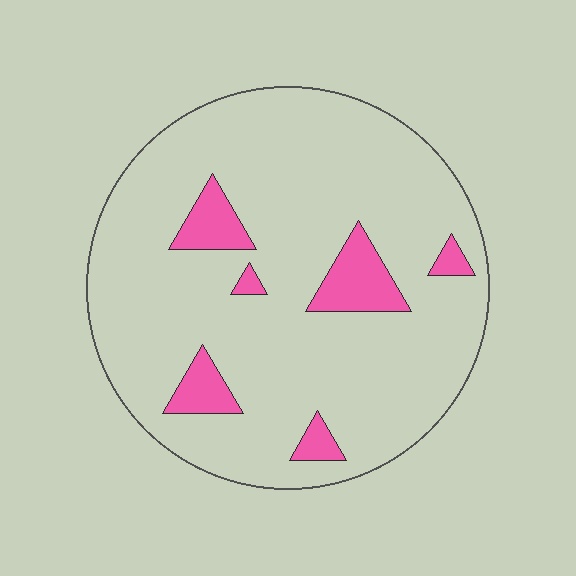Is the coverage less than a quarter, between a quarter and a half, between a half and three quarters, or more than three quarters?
Less than a quarter.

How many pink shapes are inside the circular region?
6.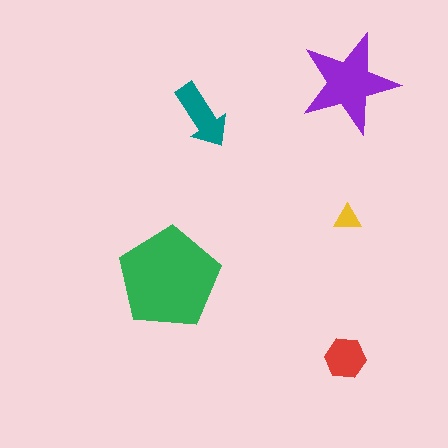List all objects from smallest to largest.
The yellow triangle, the red hexagon, the teal arrow, the purple star, the green pentagon.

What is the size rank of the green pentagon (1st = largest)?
1st.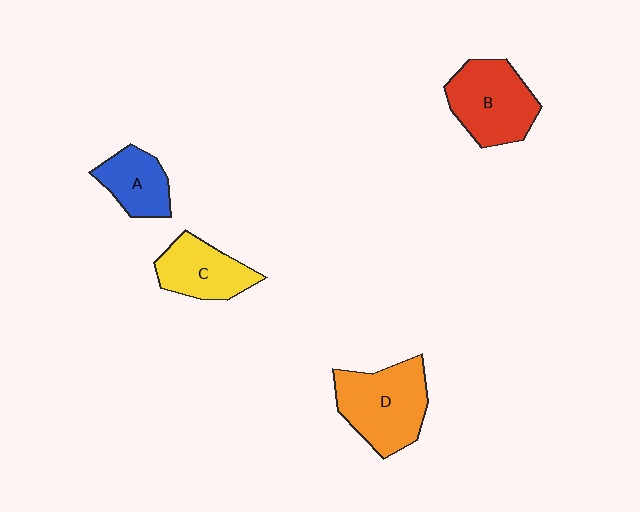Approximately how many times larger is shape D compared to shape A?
Approximately 1.7 times.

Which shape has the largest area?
Shape D (orange).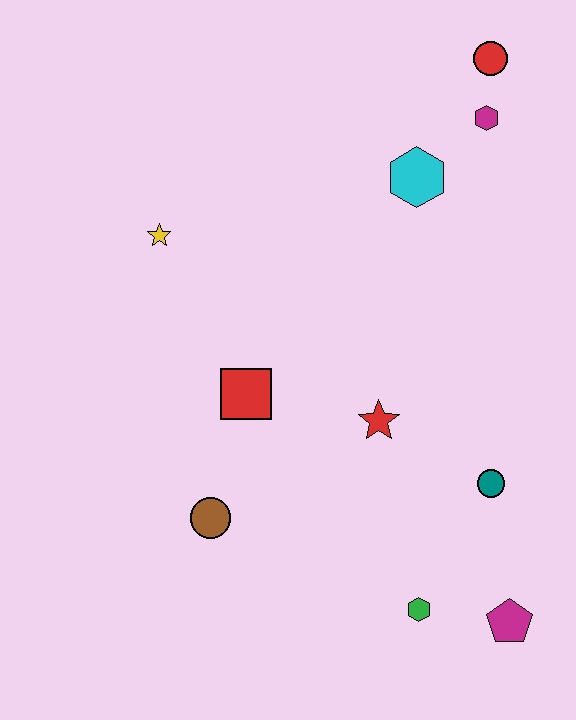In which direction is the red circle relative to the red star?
The red circle is above the red star.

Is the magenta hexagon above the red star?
Yes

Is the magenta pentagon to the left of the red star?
No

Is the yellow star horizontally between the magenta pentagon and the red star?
No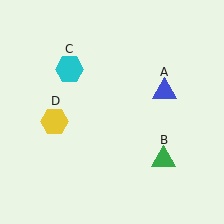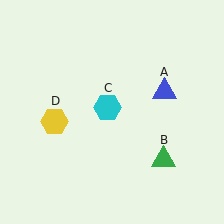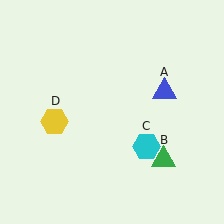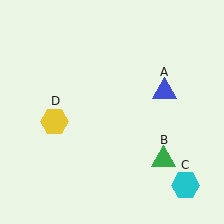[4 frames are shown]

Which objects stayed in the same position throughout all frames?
Blue triangle (object A) and green triangle (object B) and yellow hexagon (object D) remained stationary.